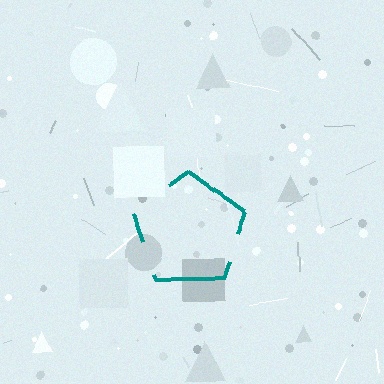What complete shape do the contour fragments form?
The contour fragments form a pentagon.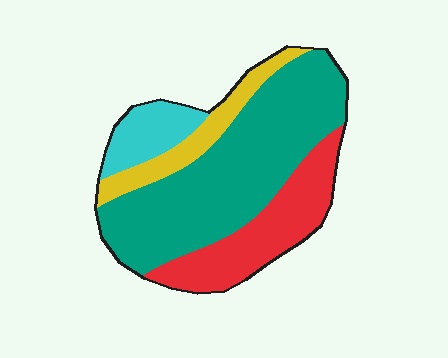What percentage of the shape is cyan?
Cyan takes up less than a quarter of the shape.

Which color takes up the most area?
Teal, at roughly 55%.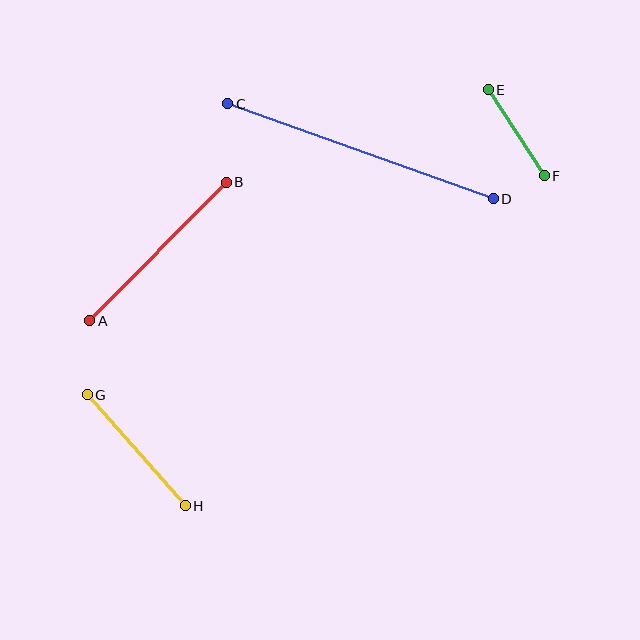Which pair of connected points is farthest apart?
Points C and D are farthest apart.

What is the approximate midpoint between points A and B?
The midpoint is at approximately (158, 252) pixels.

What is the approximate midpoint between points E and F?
The midpoint is at approximately (516, 133) pixels.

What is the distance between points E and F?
The distance is approximately 103 pixels.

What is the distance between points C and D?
The distance is approximately 282 pixels.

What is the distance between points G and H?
The distance is approximately 148 pixels.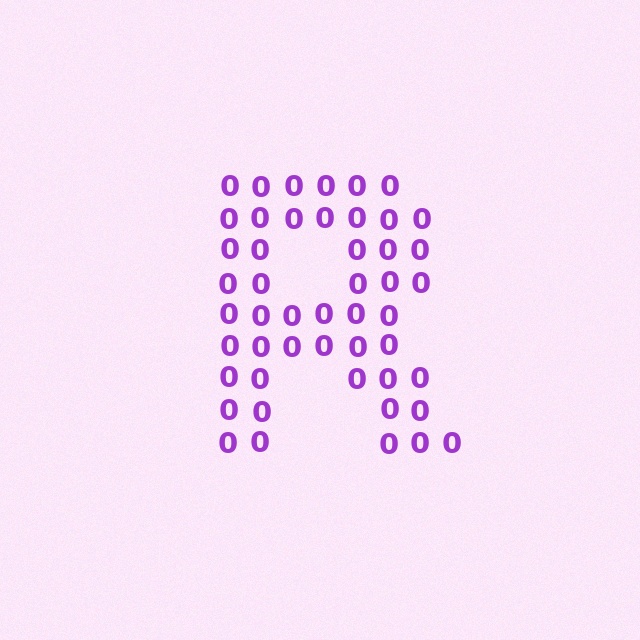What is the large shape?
The large shape is the letter R.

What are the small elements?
The small elements are digit 0's.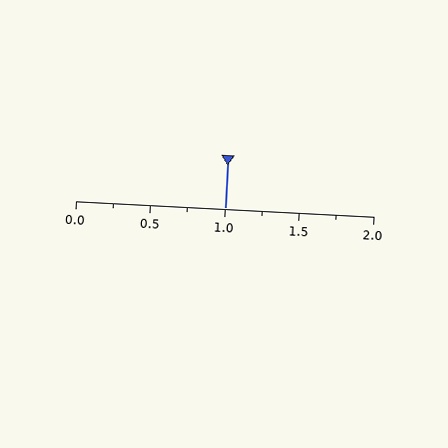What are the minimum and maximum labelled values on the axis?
The axis runs from 0.0 to 2.0.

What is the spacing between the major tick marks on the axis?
The major ticks are spaced 0.5 apart.